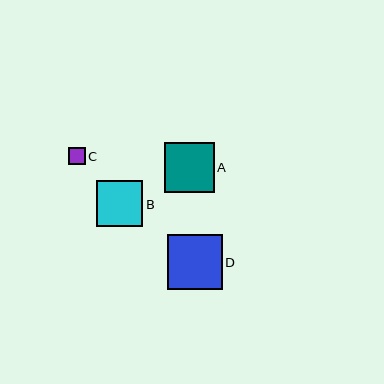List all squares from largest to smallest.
From largest to smallest: D, A, B, C.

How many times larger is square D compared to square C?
Square D is approximately 3.3 times the size of square C.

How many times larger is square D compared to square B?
Square D is approximately 1.2 times the size of square B.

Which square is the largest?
Square D is the largest with a size of approximately 55 pixels.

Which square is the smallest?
Square C is the smallest with a size of approximately 16 pixels.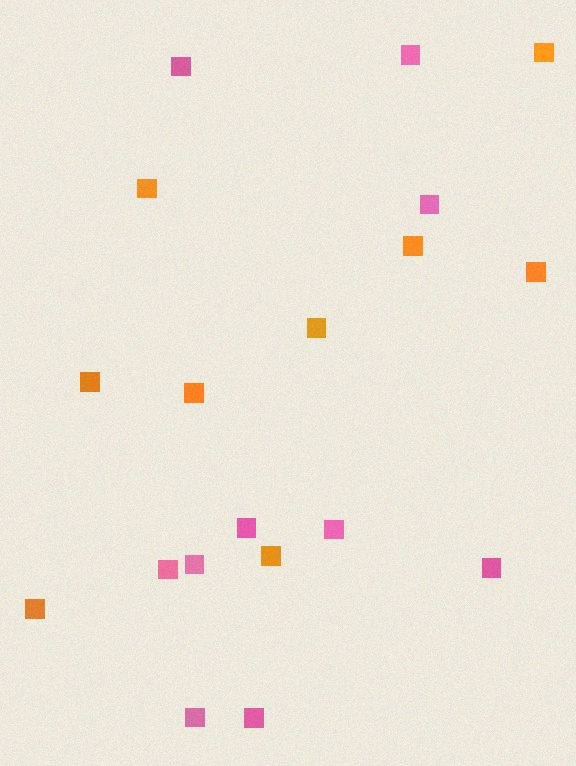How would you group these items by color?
There are 2 groups: one group of pink squares (10) and one group of orange squares (9).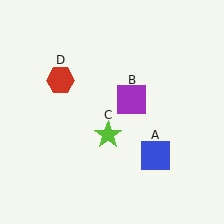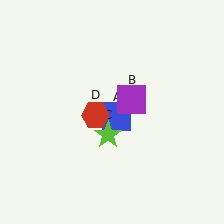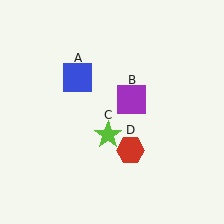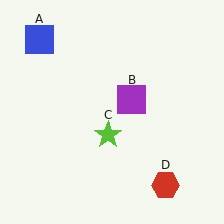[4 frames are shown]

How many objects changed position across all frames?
2 objects changed position: blue square (object A), red hexagon (object D).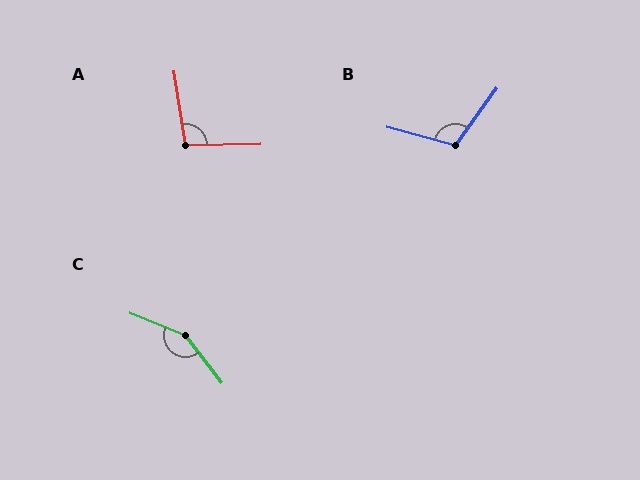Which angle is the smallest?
A, at approximately 98 degrees.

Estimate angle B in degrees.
Approximately 111 degrees.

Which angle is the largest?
C, at approximately 150 degrees.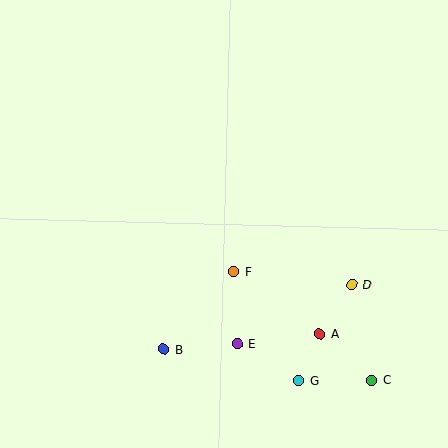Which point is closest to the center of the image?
Point F at (233, 271) is closest to the center.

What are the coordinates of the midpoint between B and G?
The midpoint between B and G is at (231, 365).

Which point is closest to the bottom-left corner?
Point B is closest to the bottom-left corner.